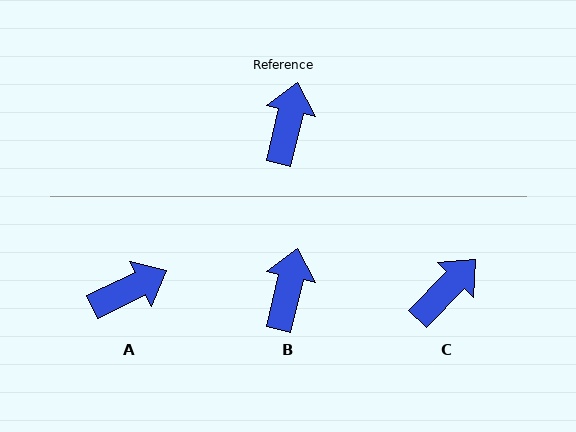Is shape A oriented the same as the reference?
No, it is off by about 51 degrees.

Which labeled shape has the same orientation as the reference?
B.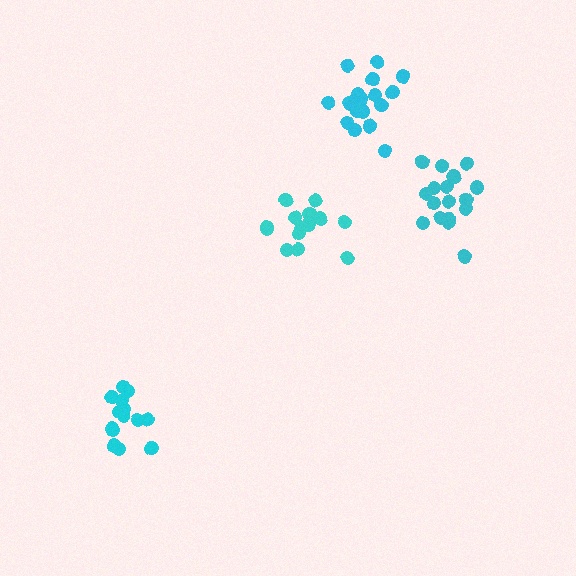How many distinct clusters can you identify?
There are 4 distinct clusters.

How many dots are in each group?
Group 1: 14 dots, Group 2: 14 dots, Group 3: 17 dots, Group 4: 17 dots (62 total).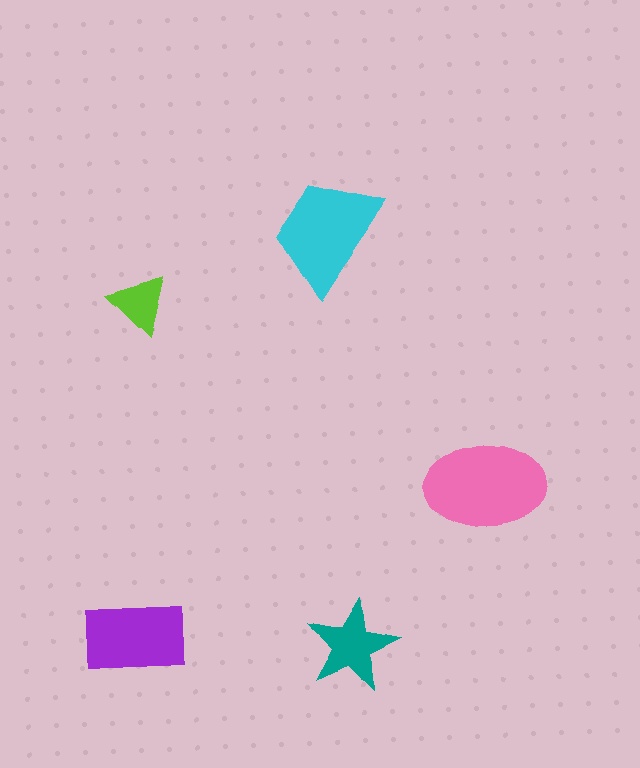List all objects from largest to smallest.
The pink ellipse, the cyan trapezoid, the purple rectangle, the teal star, the lime triangle.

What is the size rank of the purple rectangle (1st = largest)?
3rd.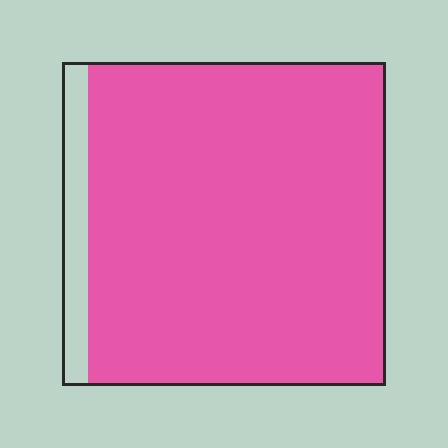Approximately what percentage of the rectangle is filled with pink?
Approximately 90%.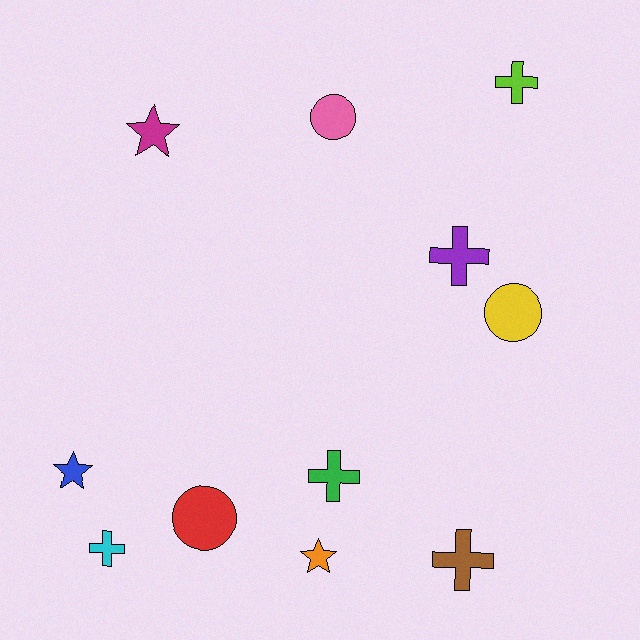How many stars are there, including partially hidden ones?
There are 3 stars.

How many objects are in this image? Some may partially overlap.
There are 11 objects.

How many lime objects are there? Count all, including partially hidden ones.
There is 1 lime object.